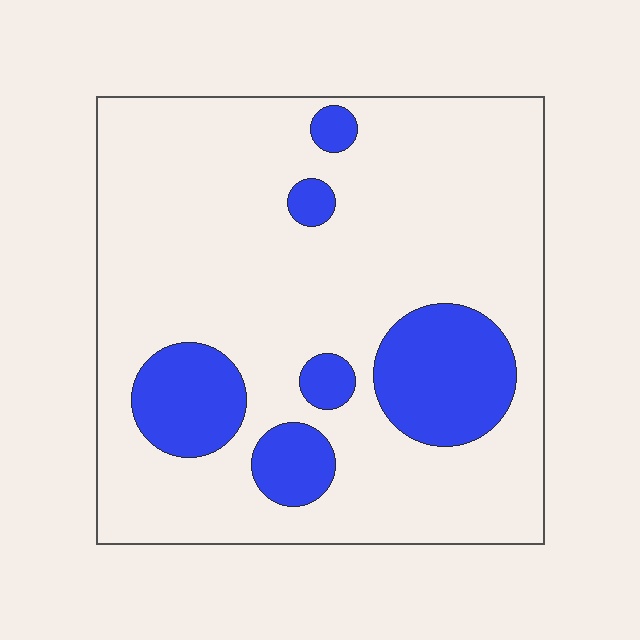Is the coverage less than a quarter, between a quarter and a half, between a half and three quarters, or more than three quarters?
Less than a quarter.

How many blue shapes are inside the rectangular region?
6.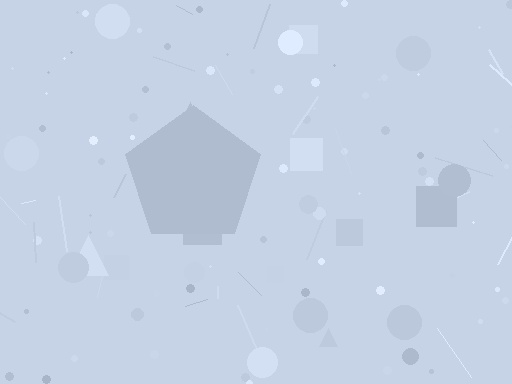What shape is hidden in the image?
A pentagon is hidden in the image.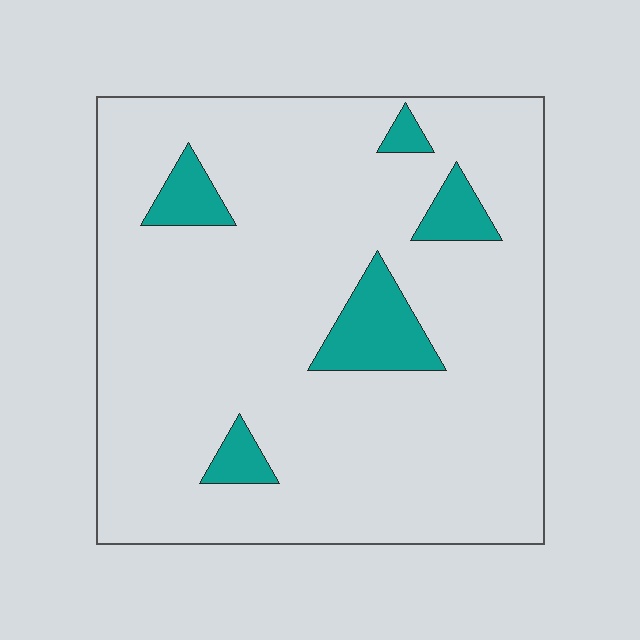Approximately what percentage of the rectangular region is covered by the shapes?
Approximately 10%.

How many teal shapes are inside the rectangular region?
5.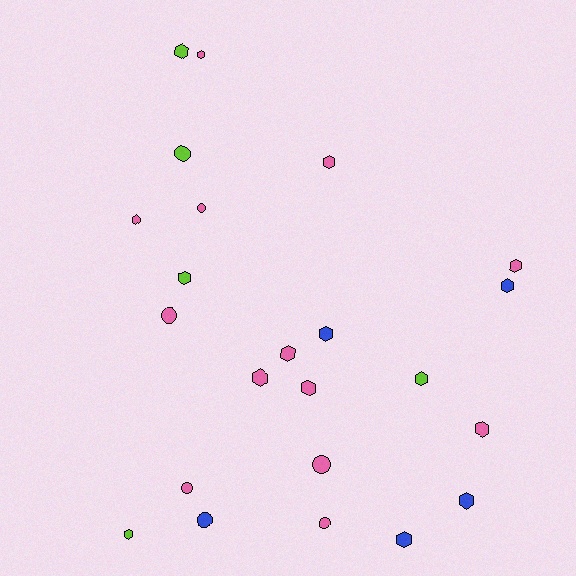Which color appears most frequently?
Pink, with 13 objects.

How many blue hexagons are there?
There are 4 blue hexagons.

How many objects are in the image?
There are 23 objects.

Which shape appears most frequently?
Hexagon, with 16 objects.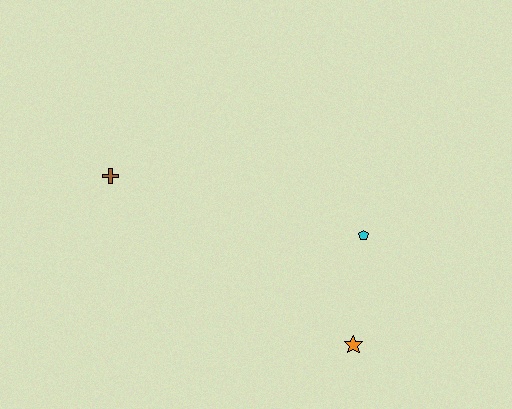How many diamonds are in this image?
There are no diamonds.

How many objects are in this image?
There are 3 objects.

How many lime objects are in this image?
There are no lime objects.